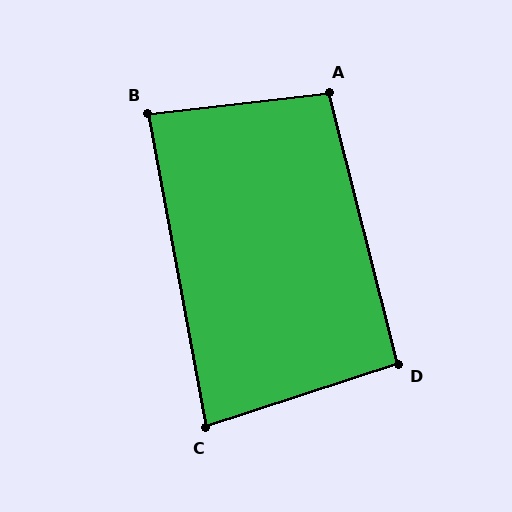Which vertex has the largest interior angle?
A, at approximately 98 degrees.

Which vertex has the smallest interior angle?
C, at approximately 82 degrees.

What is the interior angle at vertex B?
Approximately 86 degrees (approximately right).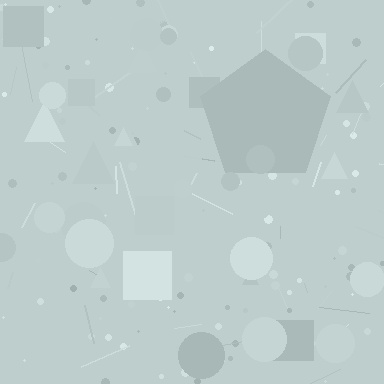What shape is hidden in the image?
A pentagon is hidden in the image.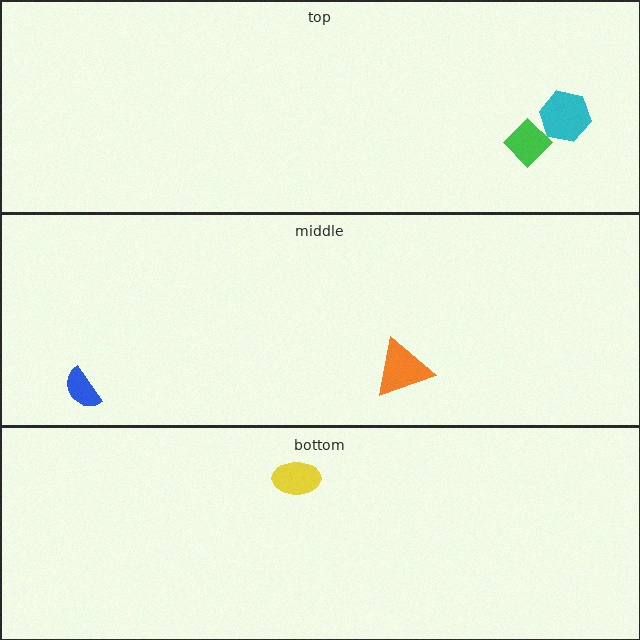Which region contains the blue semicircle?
The middle region.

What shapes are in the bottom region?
The yellow ellipse.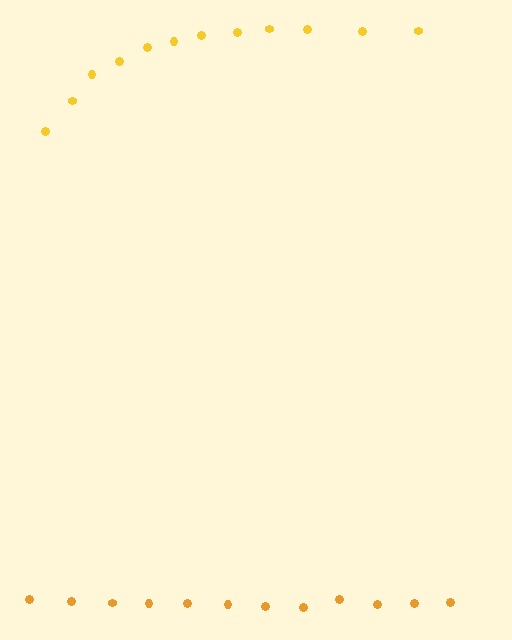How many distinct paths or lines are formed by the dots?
There are 2 distinct paths.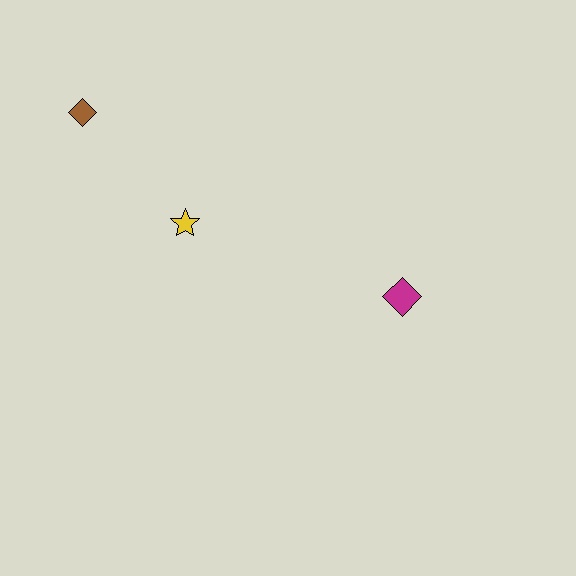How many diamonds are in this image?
There are 2 diamonds.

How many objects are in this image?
There are 3 objects.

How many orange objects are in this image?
There are no orange objects.